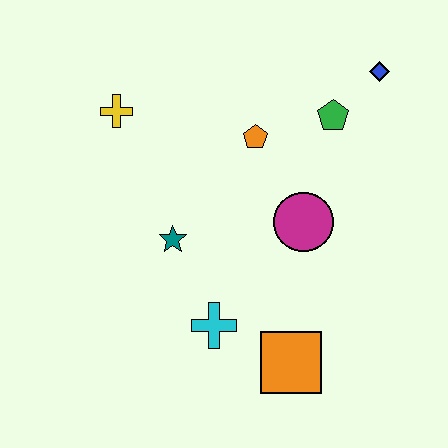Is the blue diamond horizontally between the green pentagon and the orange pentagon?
No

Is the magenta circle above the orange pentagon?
No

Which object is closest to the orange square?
The cyan cross is closest to the orange square.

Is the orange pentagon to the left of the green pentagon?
Yes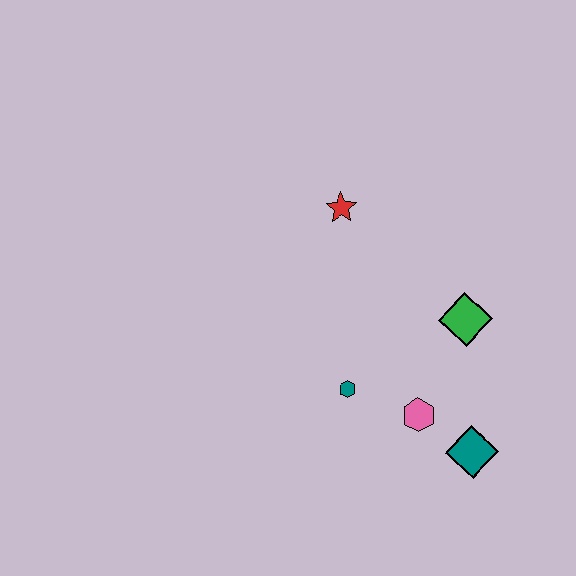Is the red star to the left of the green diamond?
Yes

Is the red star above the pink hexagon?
Yes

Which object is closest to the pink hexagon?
The teal diamond is closest to the pink hexagon.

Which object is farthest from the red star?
The teal diamond is farthest from the red star.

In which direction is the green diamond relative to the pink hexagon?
The green diamond is above the pink hexagon.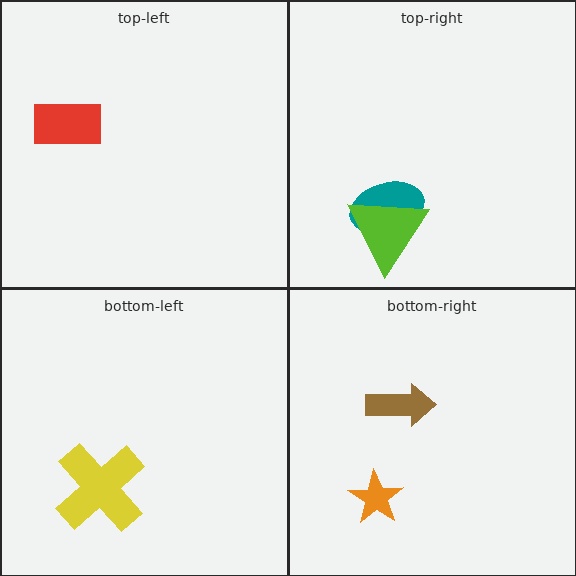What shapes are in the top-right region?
The teal ellipse, the lime triangle.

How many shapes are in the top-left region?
1.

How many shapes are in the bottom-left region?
1.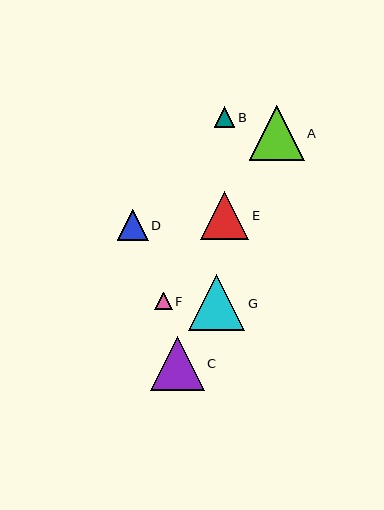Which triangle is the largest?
Triangle G is the largest with a size of approximately 56 pixels.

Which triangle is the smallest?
Triangle F is the smallest with a size of approximately 17 pixels.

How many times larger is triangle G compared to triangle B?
Triangle G is approximately 2.7 times the size of triangle B.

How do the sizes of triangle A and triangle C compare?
Triangle A and triangle C are approximately the same size.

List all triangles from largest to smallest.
From largest to smallest: G, A, C, E, D, B, F.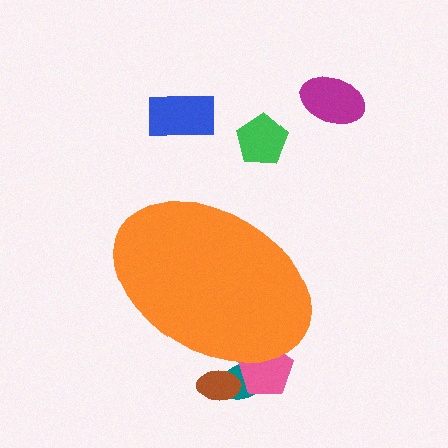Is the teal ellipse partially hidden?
Yes, the teal ellipse is partially hidden behind the orange ellipse.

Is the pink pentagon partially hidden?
Yes, the pink pentagon is partially hidden behind the orange ellipse.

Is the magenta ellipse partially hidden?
No, the magenta ellipse is fully visible.